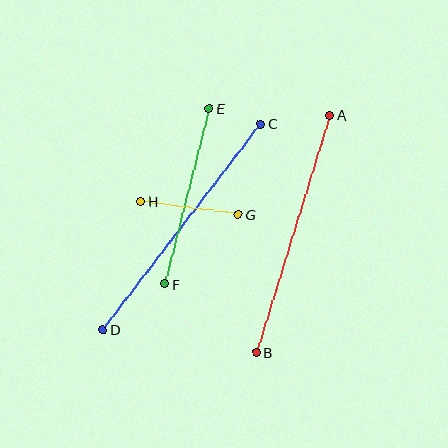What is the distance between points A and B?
The distance is approximately 248 pixels.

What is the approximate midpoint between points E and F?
The midpoint is at approximately (187, 196) pixels.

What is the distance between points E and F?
The distance is approximately 181 pixels.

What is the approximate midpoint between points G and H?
The midpoint is at approximately (189, 208) pixels.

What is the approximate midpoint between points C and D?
The midpoint is at approximately (181, 227) pixels.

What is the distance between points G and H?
The distance is approximately 98 pixels.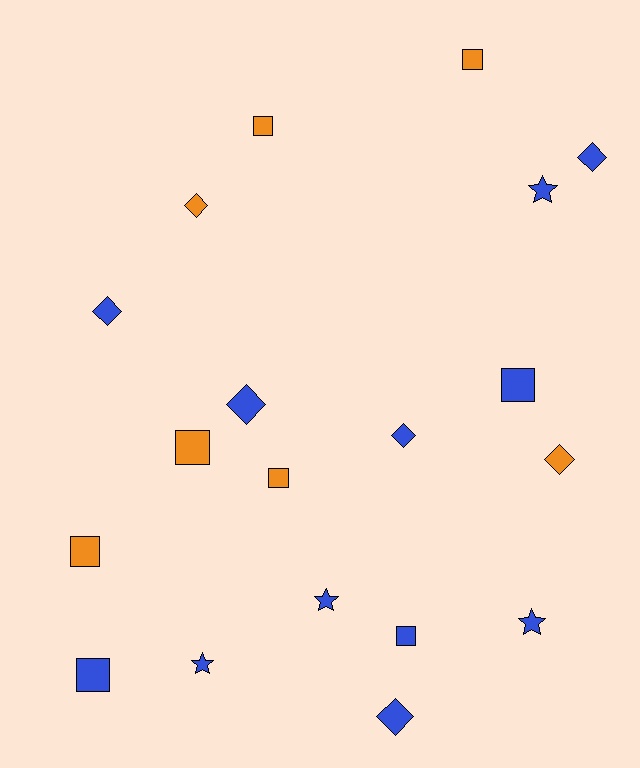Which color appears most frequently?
Blue, with 12 objects.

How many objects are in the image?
There are 19 objects.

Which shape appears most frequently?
Square, with 8 objects.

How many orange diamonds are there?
There are 2 orange diamonds.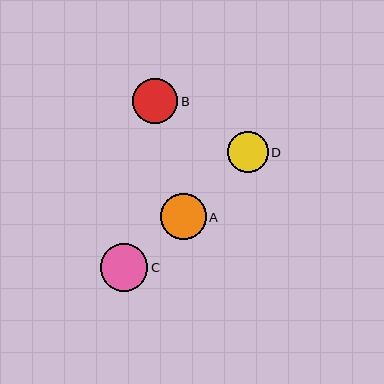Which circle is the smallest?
Circle D is the smallest with a size of approximately 41 pixels.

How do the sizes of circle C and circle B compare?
Circle C and circle B are approximately the same size.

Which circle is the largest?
Circle C is the largest with a size of approximately 47 pixels.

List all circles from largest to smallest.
From largest to smallest: C, A, B, D.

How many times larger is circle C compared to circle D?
Circle C is approximately 1.2 times the size of circle D.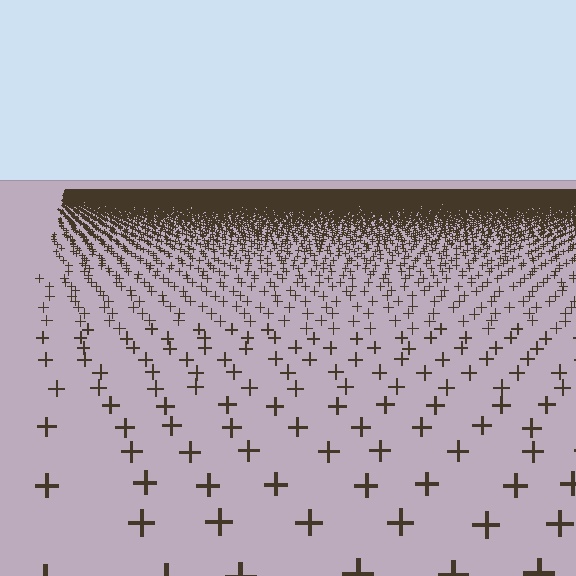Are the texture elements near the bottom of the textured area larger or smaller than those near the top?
Larger. Near the bottom, elements are closer to the viewer and appear at a bigger on-screen size.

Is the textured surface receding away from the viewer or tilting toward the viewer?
The surface is receding away from the viewer. Texture elements get smaller and denser toward the top.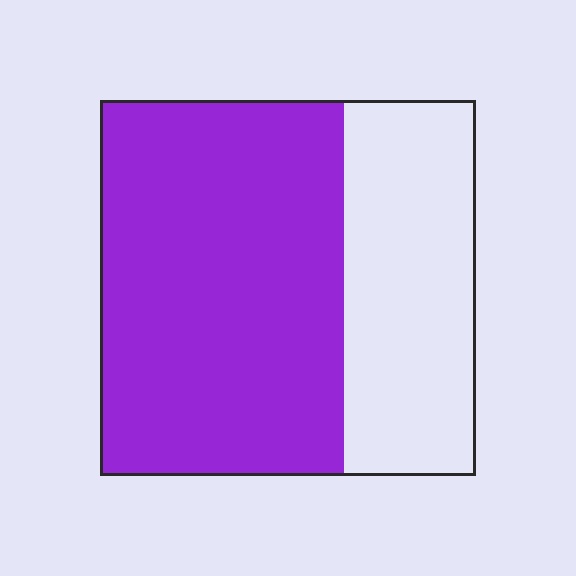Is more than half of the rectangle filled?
Yes.